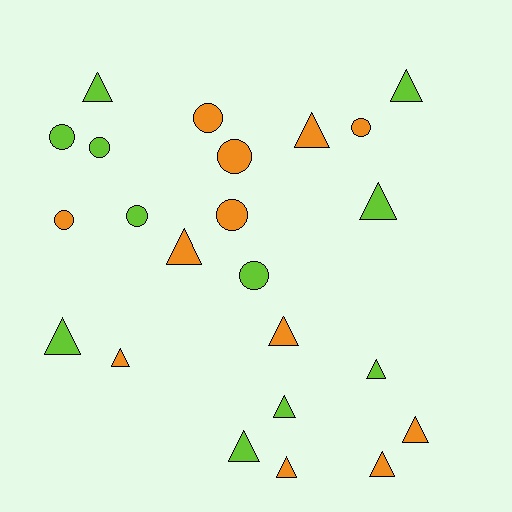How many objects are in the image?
There are 23 objects.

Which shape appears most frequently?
Triangle, with 14 objects.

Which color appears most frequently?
Orange, with 12 objects.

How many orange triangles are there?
There are 7 orange triangles.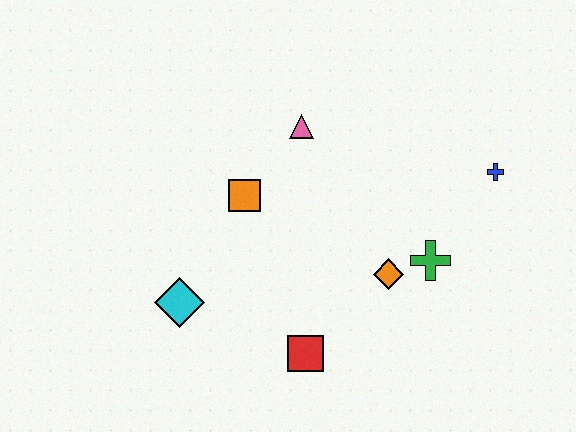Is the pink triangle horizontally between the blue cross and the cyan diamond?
Yes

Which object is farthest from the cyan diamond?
The blue cross is farthest from the cyan diamond.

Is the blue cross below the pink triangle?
Yes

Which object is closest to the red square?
The orange diamond is closest to the red square.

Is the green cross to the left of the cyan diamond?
No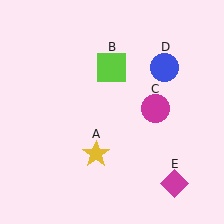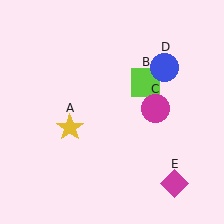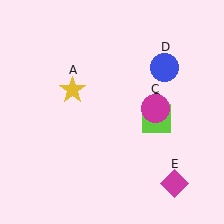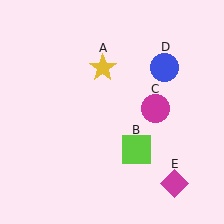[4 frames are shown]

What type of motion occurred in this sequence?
The yellow star (object A), lime square (object B) rotated clockwise around the center of the scene.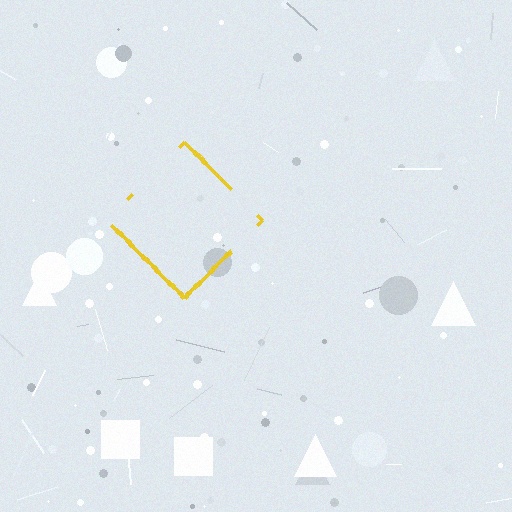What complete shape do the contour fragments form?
The contour fragments form a diamond.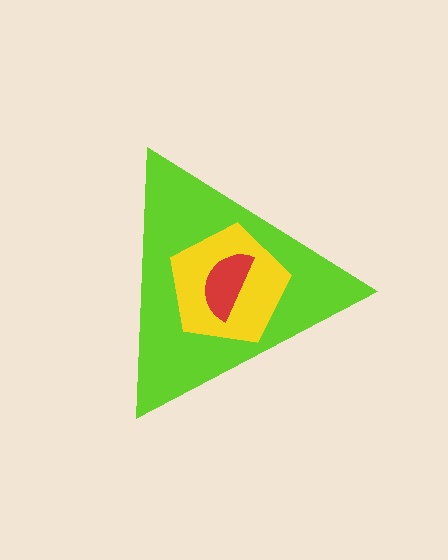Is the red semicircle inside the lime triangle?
Yes.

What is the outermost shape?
The lime triangle.